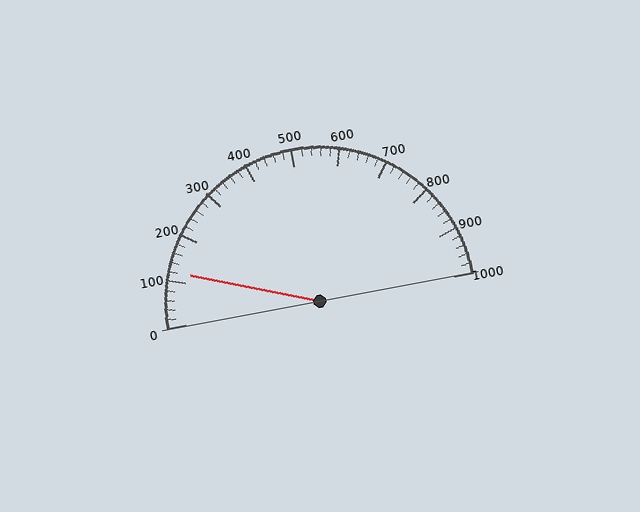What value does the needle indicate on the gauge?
The needle indicates approximately 120.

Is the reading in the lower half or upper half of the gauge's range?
The reading is in the lower half of the range (0 to 1000).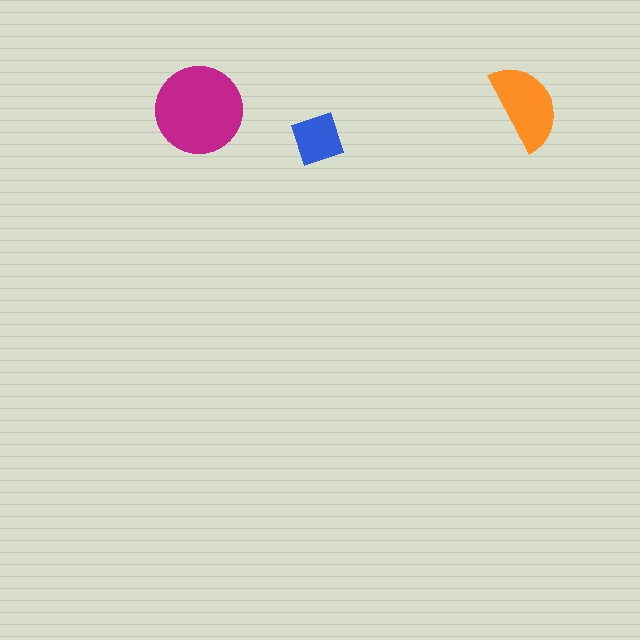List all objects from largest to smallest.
The magenta circle, the orange semicircle, the blue square.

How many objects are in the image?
There are 3 objects in the image.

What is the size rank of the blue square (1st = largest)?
3rd.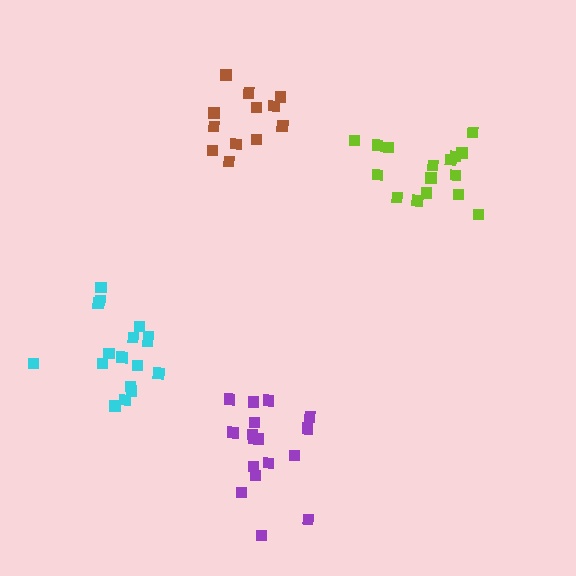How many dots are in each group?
Group 1: 16 dots, Group 2: 17 dots, Group 3: 12 dots, Group 4: 17 dots (62 total).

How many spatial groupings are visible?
There are 4 spatial groupings.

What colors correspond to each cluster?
The clusters are colored: lime, purple, brown, cyan.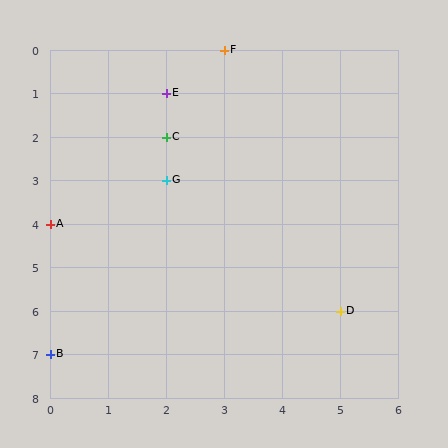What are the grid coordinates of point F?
Point F is at grid coordinates (3, 0).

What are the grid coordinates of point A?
Point A is at grid coordinates (0, 4).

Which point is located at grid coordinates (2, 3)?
Point G is at (2, 3).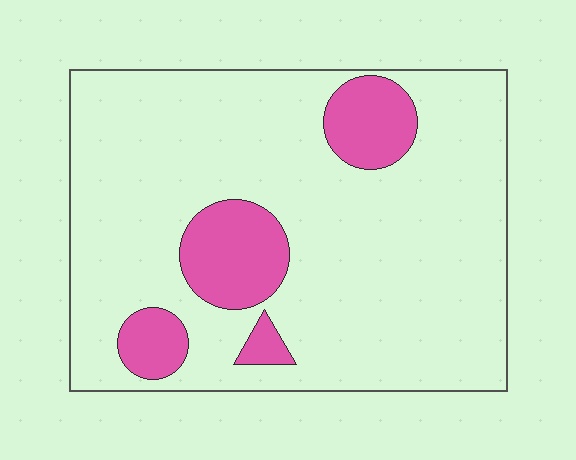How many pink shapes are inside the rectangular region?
4.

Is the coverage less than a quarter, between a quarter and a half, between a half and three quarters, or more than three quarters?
Less than a quarter.